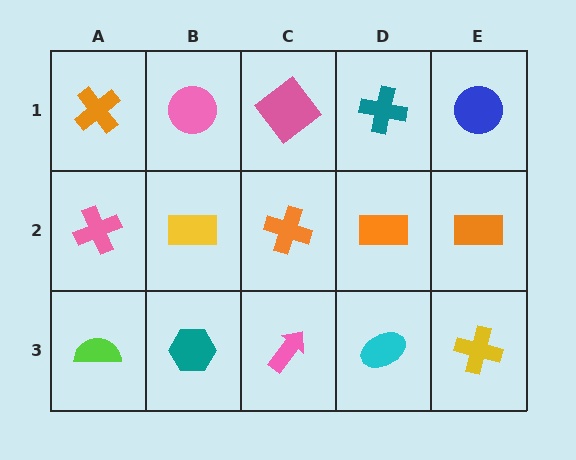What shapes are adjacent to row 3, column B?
A yellow rectangle (row 2, column B), a lime semicircle (row 3, column A), a pink arrow (row 3, column C).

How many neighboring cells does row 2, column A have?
3.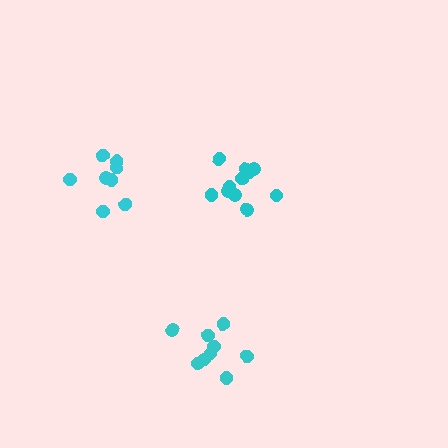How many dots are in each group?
Group 1: 8 dots, Group 2: 11 dots, Group 3: 10 dots (29 total).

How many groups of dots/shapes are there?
There are 3 groups.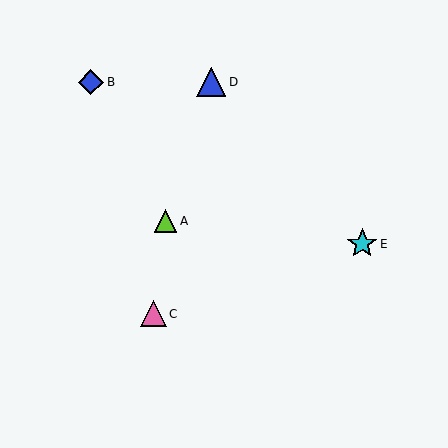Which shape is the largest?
The cyan star (labeled E) is the largest.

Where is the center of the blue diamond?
The center of the blue diamond is at (91, 82).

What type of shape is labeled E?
Shape E is a cyan star.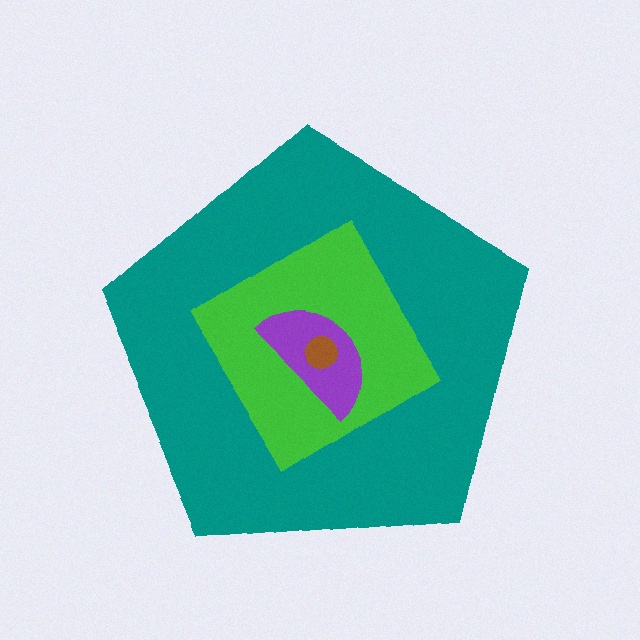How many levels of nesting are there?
4.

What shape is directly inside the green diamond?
The purple semicircle.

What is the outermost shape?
The teal pentagon.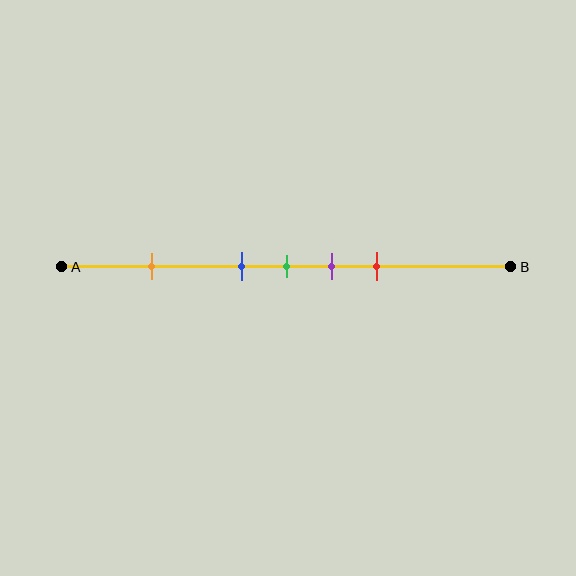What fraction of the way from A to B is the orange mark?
The orange mark is approximately 20% (0.2) of the way from A to B.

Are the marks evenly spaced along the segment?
No, the marks are not evenly spaced.